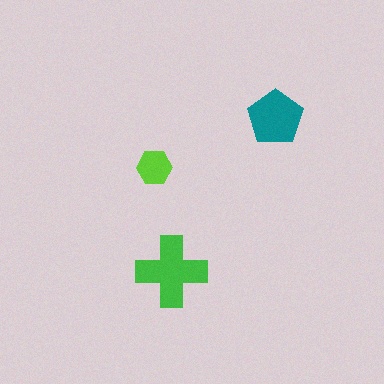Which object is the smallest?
The lime hexagon.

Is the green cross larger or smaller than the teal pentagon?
Larger.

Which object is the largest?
The green cross.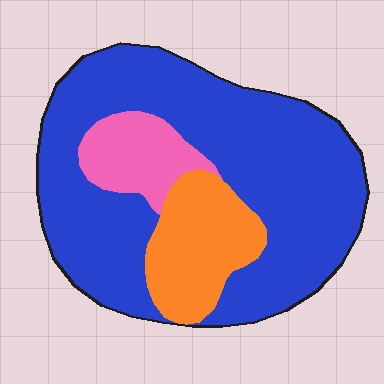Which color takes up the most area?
Blue, at roughly 70%.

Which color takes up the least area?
Pink, at roughly 10%.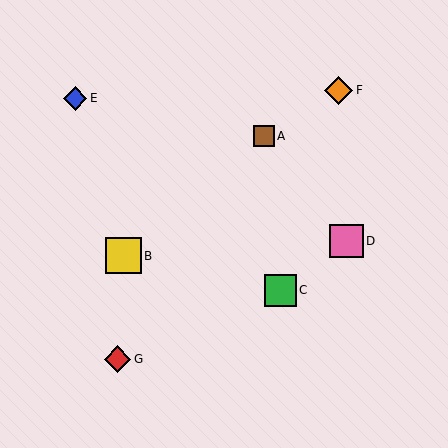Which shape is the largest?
The yellow square (labeled B) is the largest.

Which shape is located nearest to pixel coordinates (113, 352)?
The red diamond (labeled G) at (118, 359) is nearest to that location.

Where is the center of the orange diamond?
The center of the orange diamond is at (339, 90).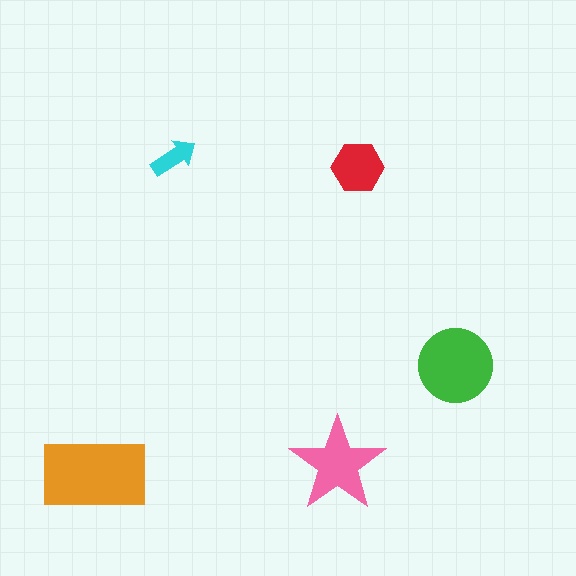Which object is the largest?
The orange rectangle.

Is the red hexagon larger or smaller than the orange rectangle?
Smaller.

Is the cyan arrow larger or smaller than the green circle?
Smaller.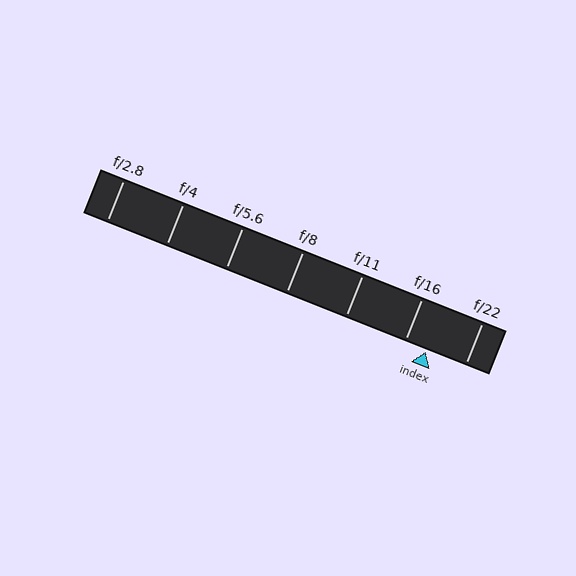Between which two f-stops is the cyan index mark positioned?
The index mark is between f/16 and f/22.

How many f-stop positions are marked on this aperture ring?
There are 7 f-stop positions marked.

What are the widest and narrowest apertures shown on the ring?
The widest aperture shown is f/2.8 and the narrowest is f/22.